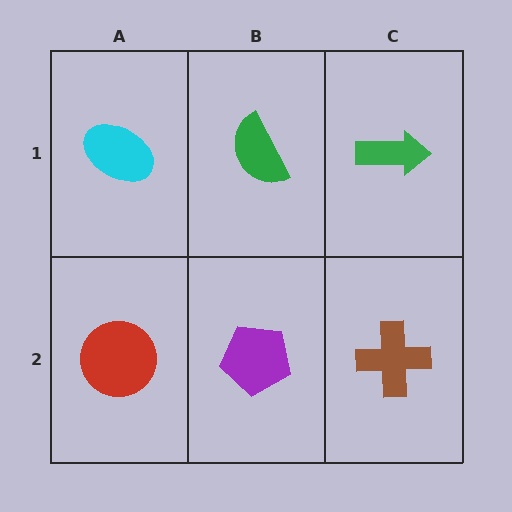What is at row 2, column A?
A red circle.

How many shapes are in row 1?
3 shapes.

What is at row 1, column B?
A green semicircle.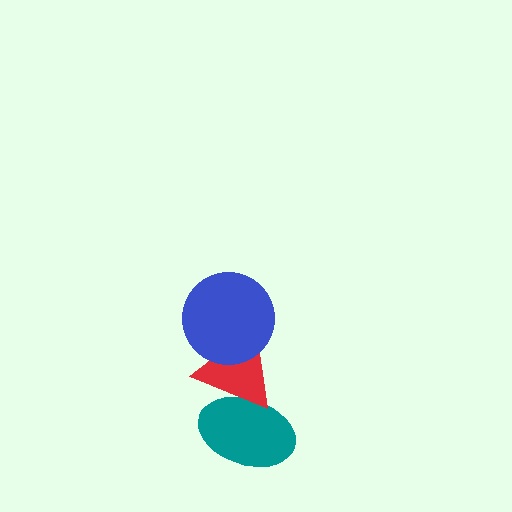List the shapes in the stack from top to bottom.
From top to bottom: the blue circle, the red triangle, the teal ellipse.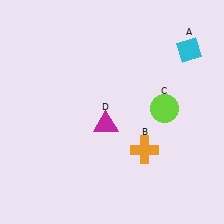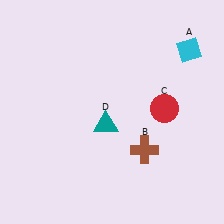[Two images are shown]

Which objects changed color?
B changed from orange to brown. C changed from lime to red. D changed from magenta to teal.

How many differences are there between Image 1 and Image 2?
There are 3 differences between the two images.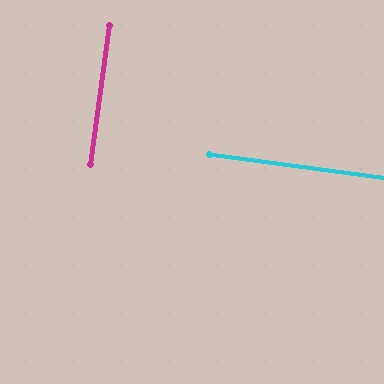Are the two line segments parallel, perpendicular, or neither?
Perpendicular — they meet at approximately 90°.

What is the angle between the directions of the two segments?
Approximately 90 degrees.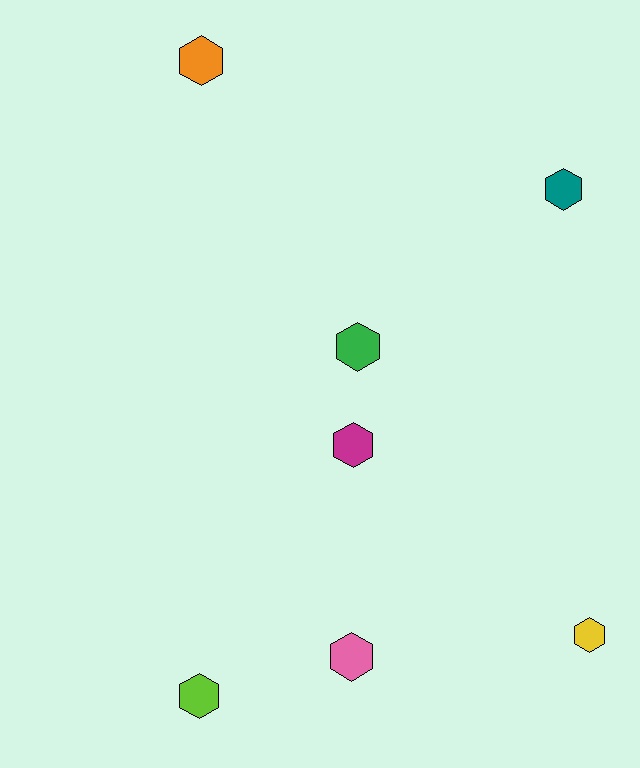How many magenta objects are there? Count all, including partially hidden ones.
There is 1 magenta object.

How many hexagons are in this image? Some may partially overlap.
There are 7 hexagons.